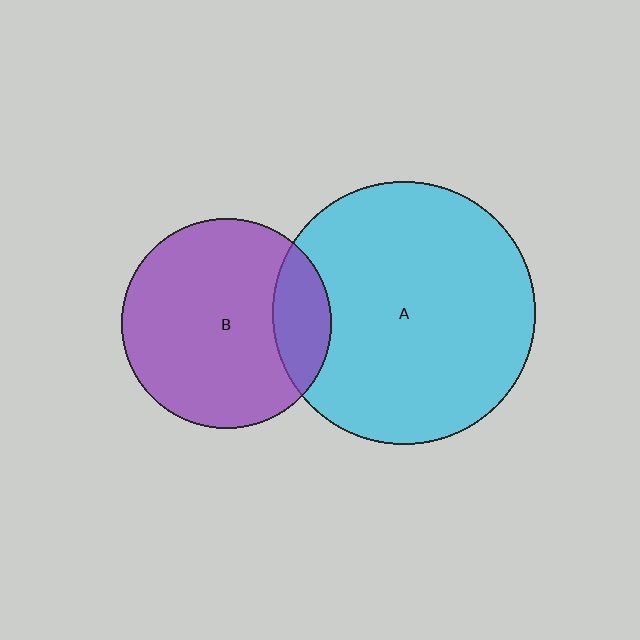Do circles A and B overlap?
Yes.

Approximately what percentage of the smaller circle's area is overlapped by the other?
Approximately 20%.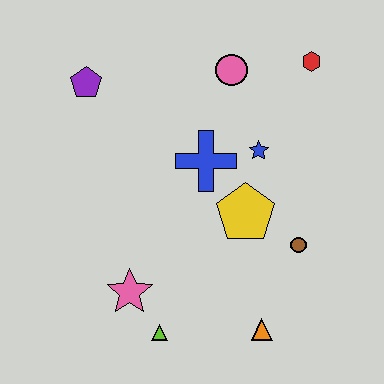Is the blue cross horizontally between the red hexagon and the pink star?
Yes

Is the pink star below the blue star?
Yes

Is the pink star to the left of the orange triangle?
Yes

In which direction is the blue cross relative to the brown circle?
The blue cross is to the left of the brown circle.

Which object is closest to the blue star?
The blue cross is closest to the blue star.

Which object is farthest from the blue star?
The lime triangle is farthest from the blue star.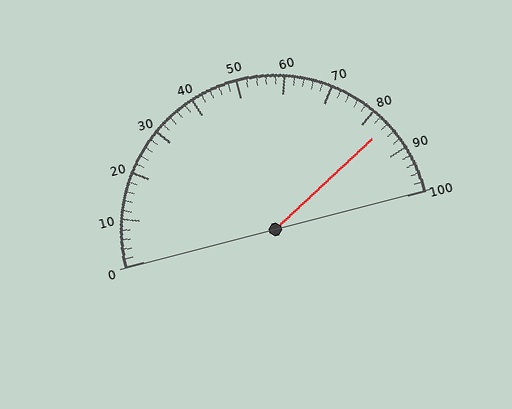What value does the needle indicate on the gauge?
The needle indicates approximately 84.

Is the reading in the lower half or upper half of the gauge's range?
The reading is in the upper half of the range (0 to 100).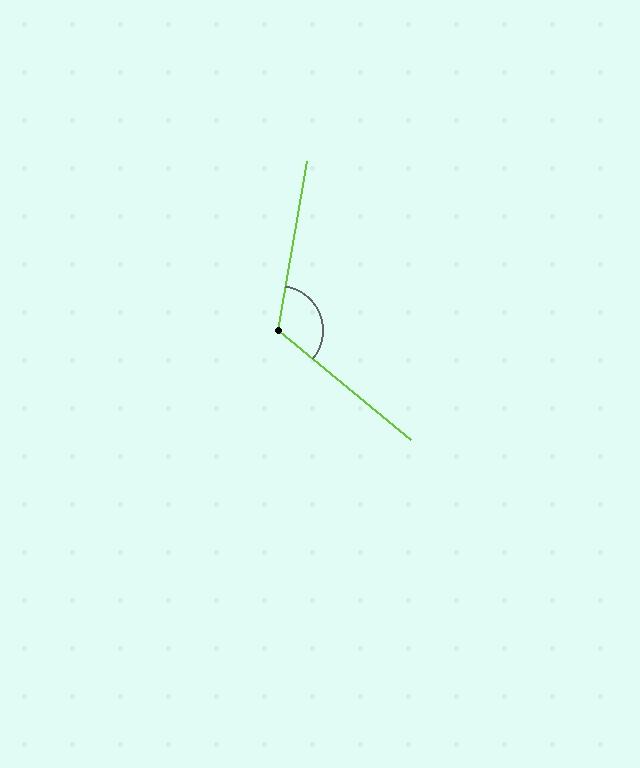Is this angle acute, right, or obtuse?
It is obtuse.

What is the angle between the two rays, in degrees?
Approximately 120 degrees.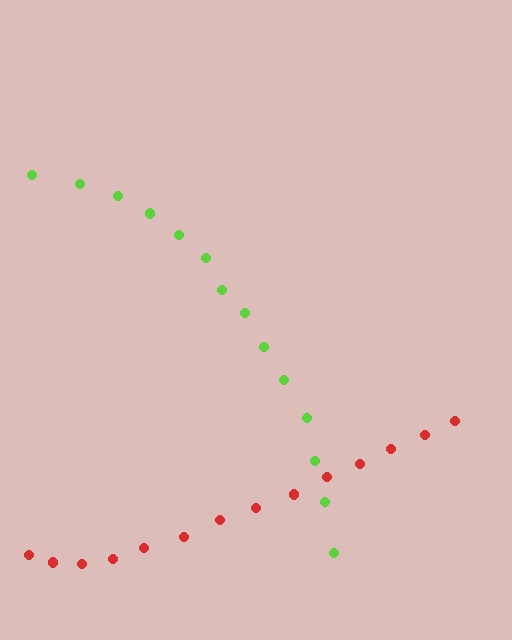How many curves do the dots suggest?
There are 2 distinct paths.